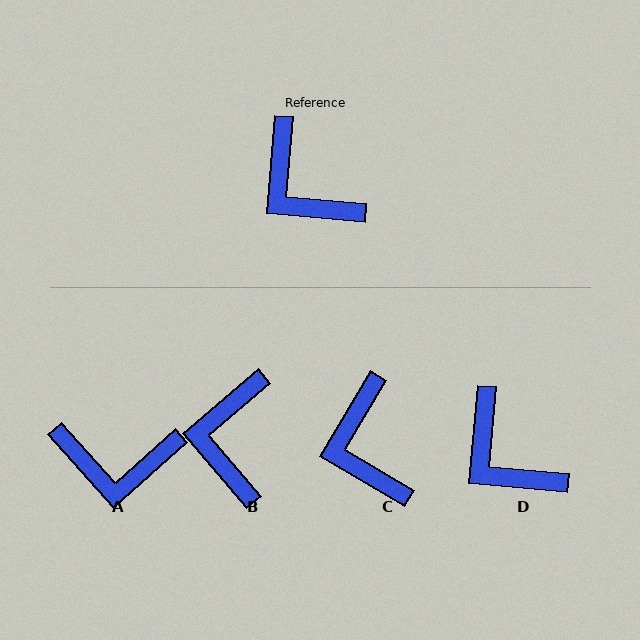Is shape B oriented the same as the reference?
No, it is off by about 45 degrees.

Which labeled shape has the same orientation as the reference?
D.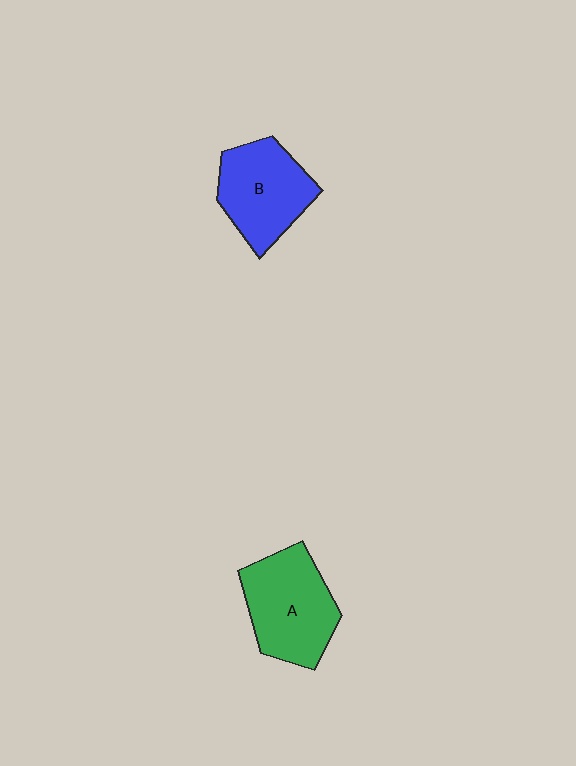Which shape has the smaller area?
Shape B (blue).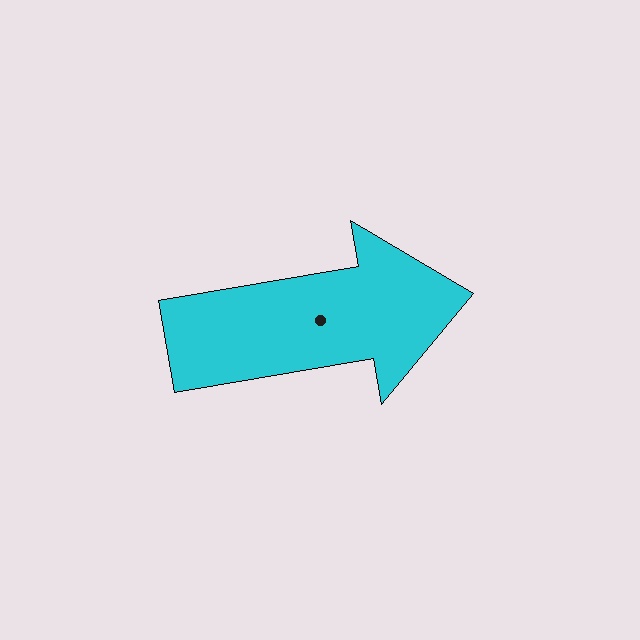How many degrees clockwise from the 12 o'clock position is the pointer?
Approximately 80 degrees.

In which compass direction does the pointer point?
East.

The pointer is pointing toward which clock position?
Roughly 3 o'clock.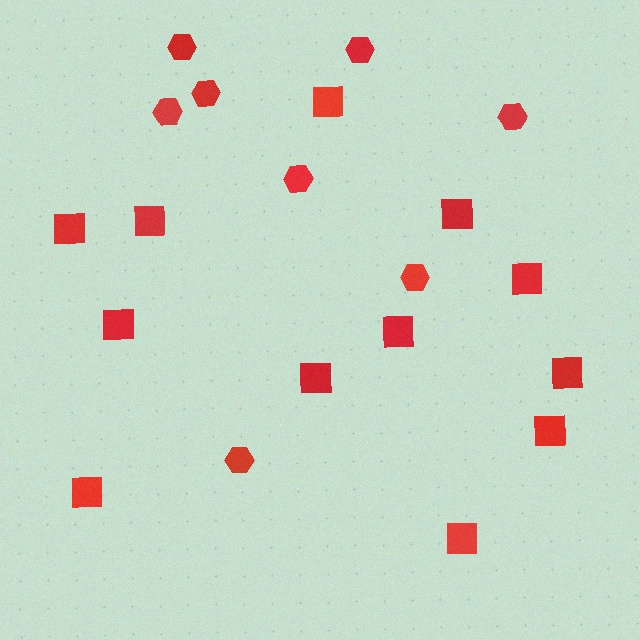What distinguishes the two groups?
There are 2 groups: one group of hexagons (8) and one group of squares (12).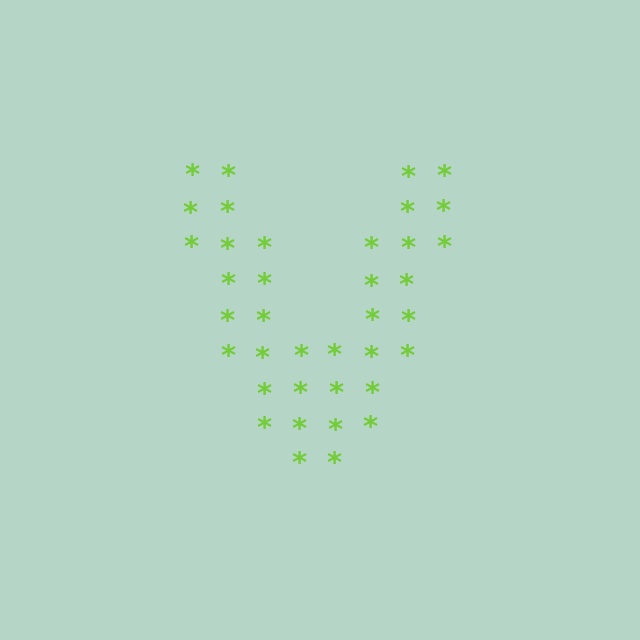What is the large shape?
The large shape is the letter V.